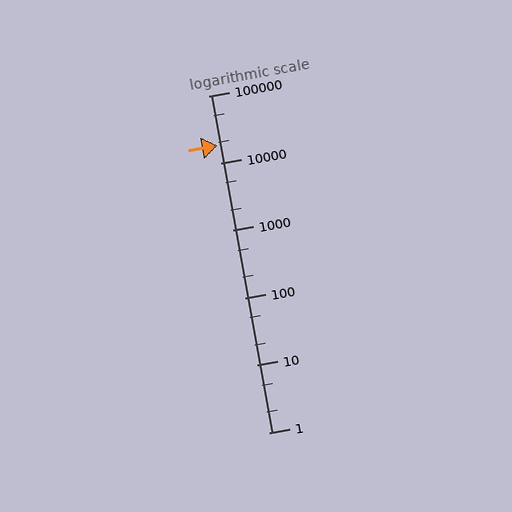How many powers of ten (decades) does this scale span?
The scale spans 5 decades, from 1 to 100000.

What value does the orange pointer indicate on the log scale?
The pointer indicates approximately 18000.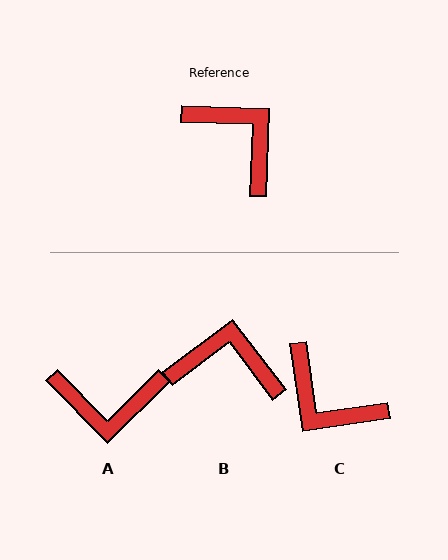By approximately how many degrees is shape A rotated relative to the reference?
Approximately 133 degrees clockwise.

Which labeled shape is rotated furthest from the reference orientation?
C, about 170 degrees away.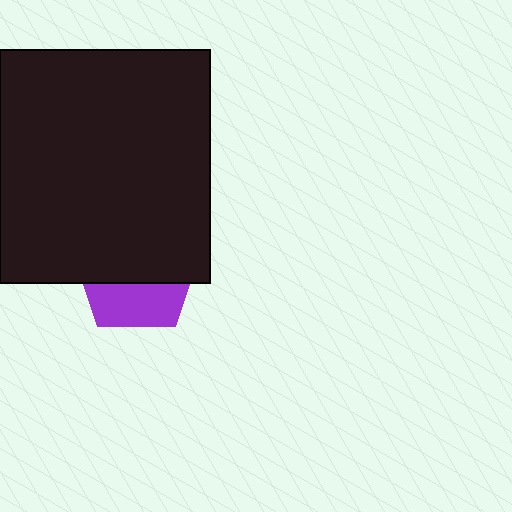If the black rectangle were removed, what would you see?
You would see the complete purple pentagon.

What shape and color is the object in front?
The object in front is a black rectangle.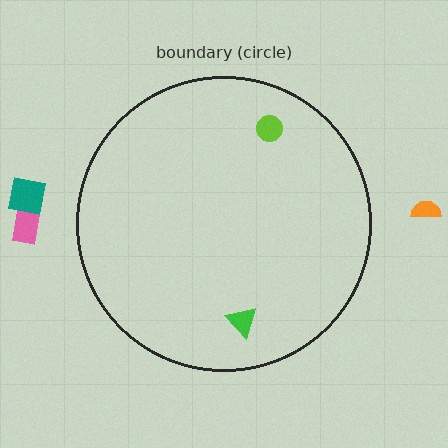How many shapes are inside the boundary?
2 inside, 3 outside.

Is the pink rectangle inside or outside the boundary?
Outside.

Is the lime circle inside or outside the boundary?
Inside.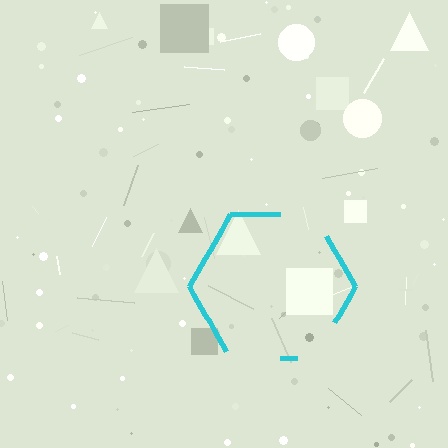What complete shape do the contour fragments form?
The contour fragments form a hexagon.